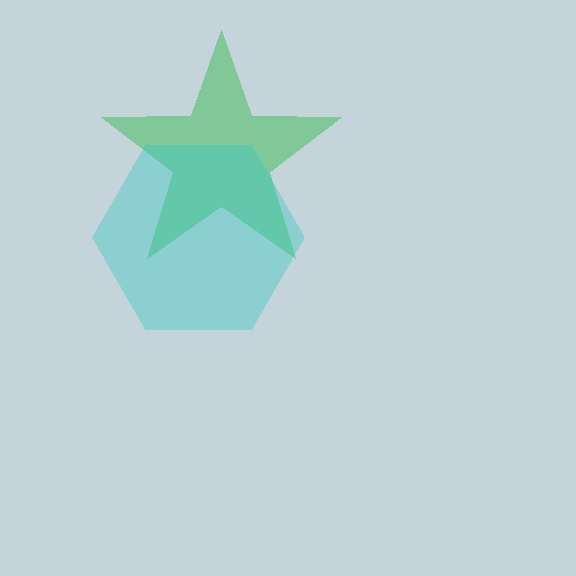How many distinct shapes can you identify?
There are 2 distinct shapes: a green star, a cyan hexagon.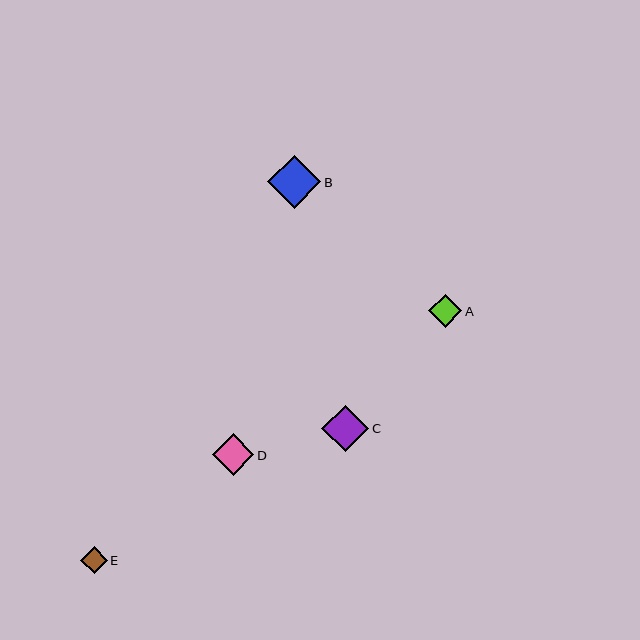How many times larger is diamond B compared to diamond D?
Diamond B is approximately 1.3 times the size of diamond D.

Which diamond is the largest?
Diamond B is the largest with a size of approximately 53 pixels.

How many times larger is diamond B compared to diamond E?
Diamond B is approximately 2.0 times the size of diamond E.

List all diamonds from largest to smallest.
From largest to smallest: B, C, D, A, E.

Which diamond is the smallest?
Diamond E is the smallest with a size of approximately 27 pixels.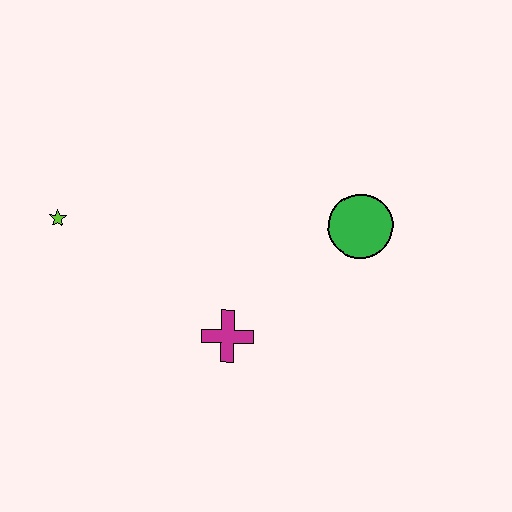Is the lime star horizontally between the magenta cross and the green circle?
No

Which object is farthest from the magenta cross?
The lime star is farthest from the magenta cross.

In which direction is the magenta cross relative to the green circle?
The magenta cross is to the left of the green circle.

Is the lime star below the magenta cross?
No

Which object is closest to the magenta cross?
The green circle is closest to the magenta cross.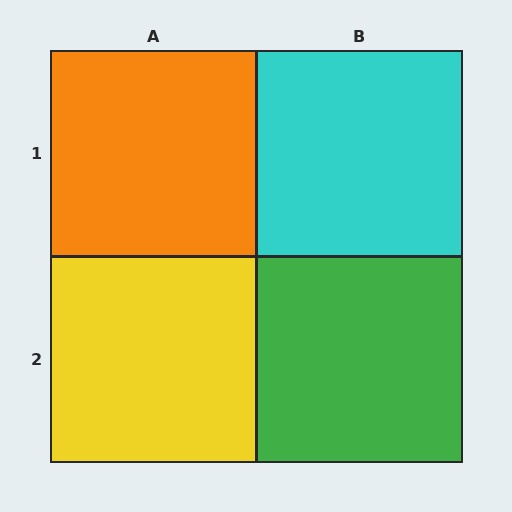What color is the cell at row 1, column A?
Orange.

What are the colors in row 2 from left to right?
Yellow, green.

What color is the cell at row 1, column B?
Cyan.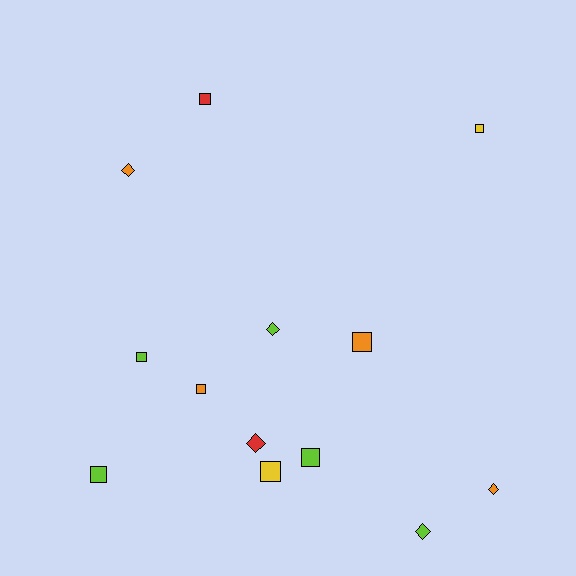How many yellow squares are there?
There are 2 yellow squares.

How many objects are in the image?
There are 13 objects.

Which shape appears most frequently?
Square, with 8 objects.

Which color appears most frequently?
Lime, with 5 objects.